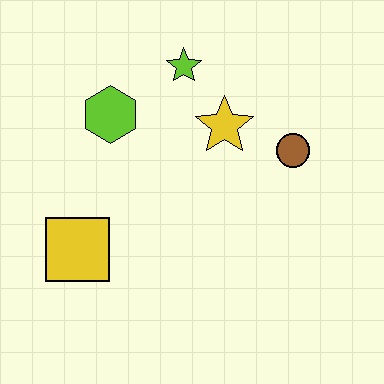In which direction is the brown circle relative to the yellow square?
The brown circle is to the right of the yellow square.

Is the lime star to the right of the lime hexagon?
Yes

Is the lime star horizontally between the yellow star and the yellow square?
Yes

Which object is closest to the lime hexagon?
The lime star is closest to the lime hexagon.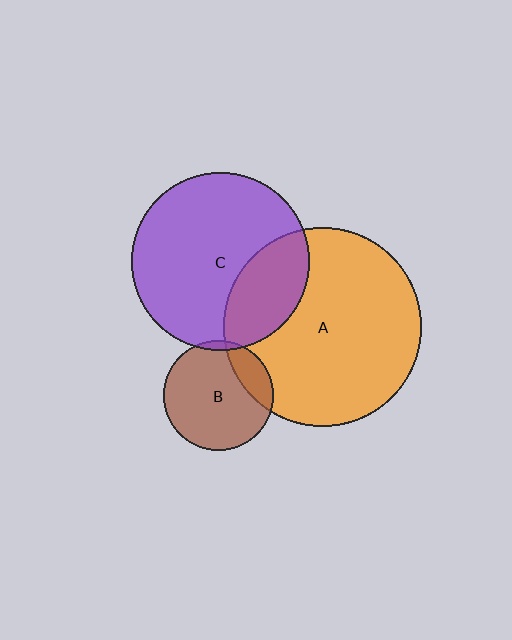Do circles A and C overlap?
Yes.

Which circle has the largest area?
Circle A (orange).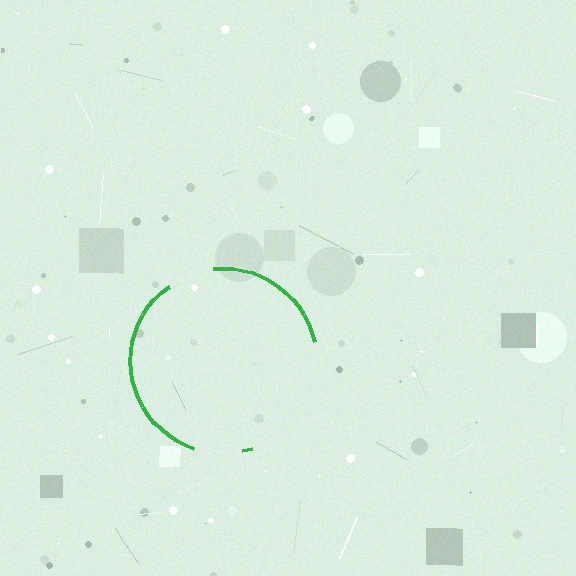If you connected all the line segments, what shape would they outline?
They would outline a circle.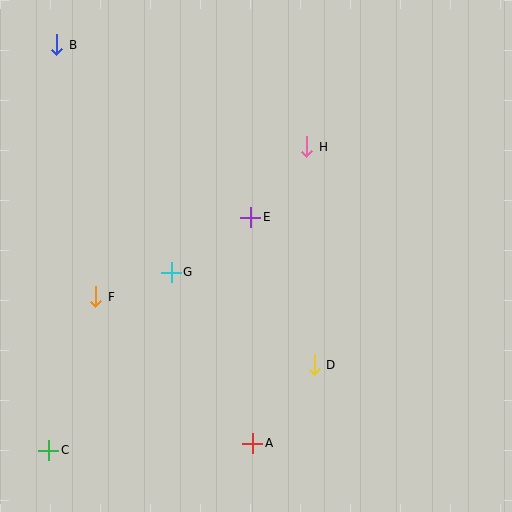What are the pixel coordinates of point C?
Point C is at (49, 450).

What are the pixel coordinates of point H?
Point H is at (307, 147).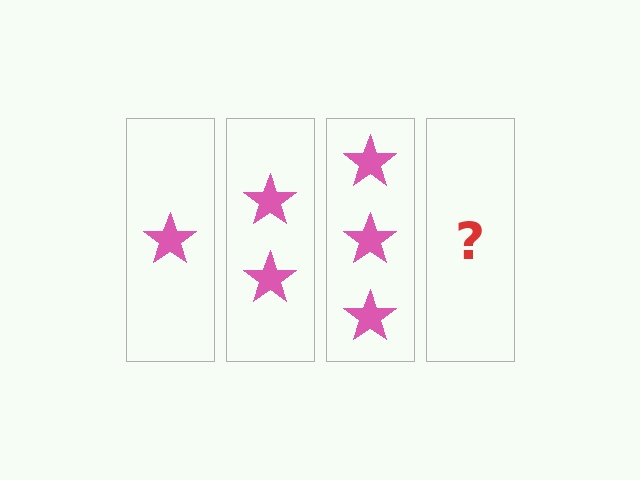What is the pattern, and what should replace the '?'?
The pattern is that each step adds one more star. The '?' should be 4 stars.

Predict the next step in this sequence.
The next step is 4 stars.